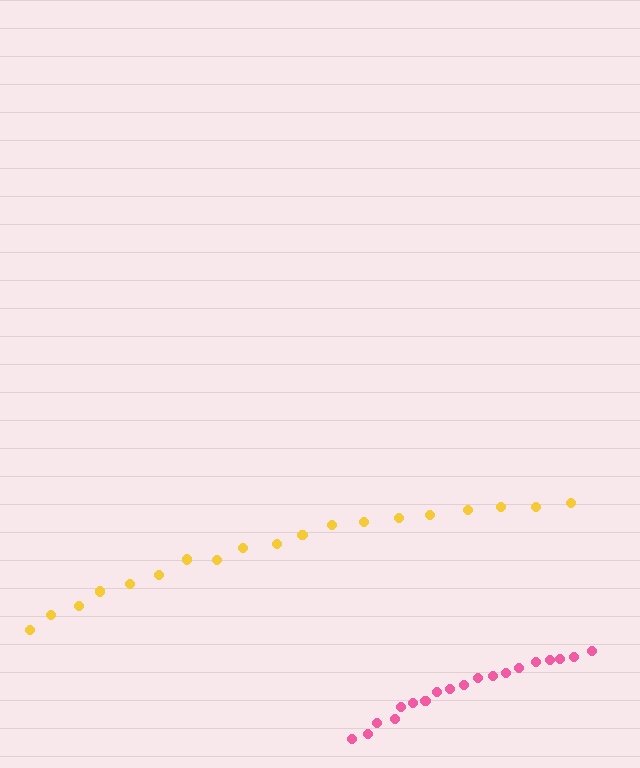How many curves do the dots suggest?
There are 2 distinct paths.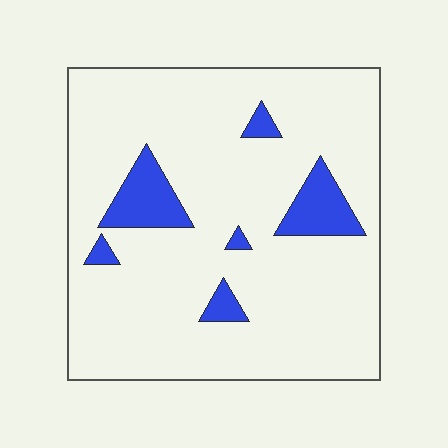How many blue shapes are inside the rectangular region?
6.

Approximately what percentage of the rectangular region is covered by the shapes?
Approximately 10%.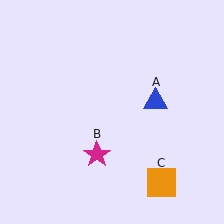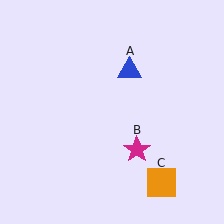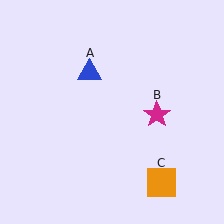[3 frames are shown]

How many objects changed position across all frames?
2 objects changed position: blue triangle (object A), magenta star (object B).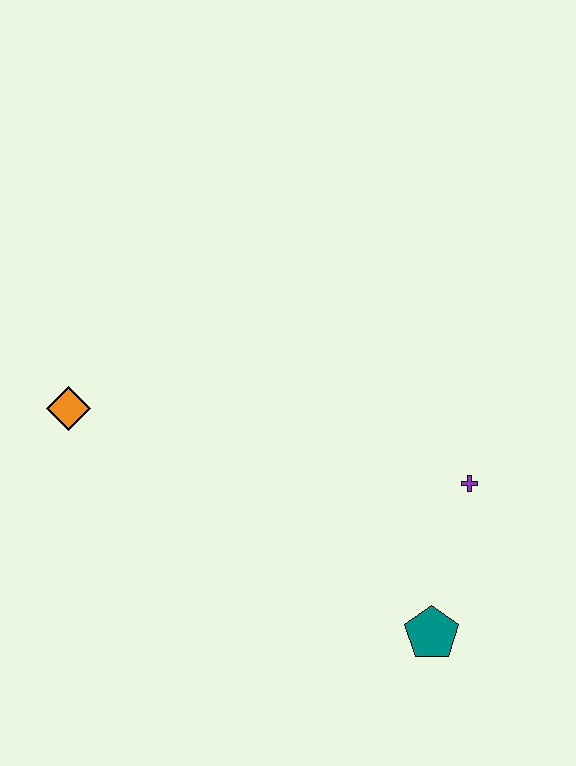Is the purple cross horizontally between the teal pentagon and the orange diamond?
No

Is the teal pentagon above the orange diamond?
No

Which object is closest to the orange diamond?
The purple cross is closest to the orange diamond.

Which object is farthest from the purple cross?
The orange diamond is farthest from the purple cross.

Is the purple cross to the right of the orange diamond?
Yes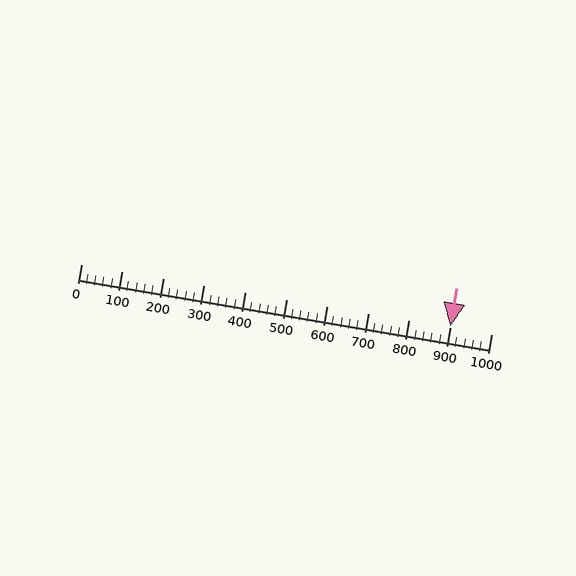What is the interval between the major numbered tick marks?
The major tick marks are spaced 100 units apart.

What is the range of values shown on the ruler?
The ruler shows values from 0 to 1000.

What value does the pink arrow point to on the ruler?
The pink arrow points to approximately 900.